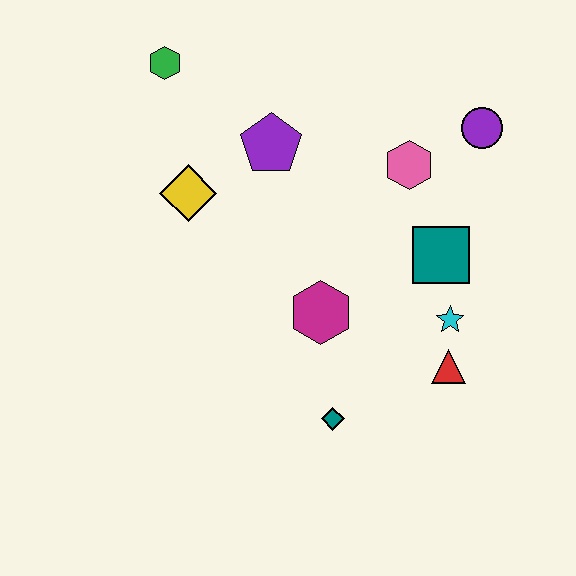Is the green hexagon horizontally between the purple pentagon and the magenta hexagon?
No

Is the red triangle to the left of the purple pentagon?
No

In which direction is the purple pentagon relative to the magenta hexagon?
The purple pentagon is above the magenta hexagon.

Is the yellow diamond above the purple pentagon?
No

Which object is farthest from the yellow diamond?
The red triangle is farthest from the yellow diamond.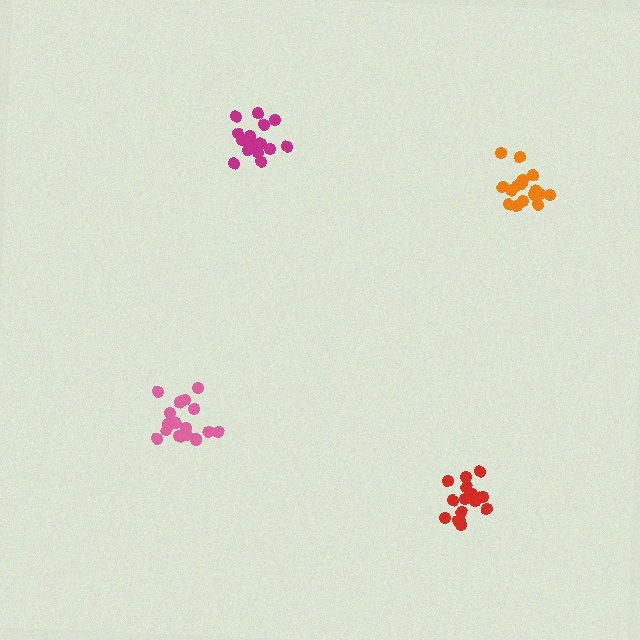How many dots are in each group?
Group 1: 18 dots, Group 2: 16 dots, Group 3: 18 dots, Group 4: 15 dots (67 total).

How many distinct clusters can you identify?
There are 4 distinct clusters.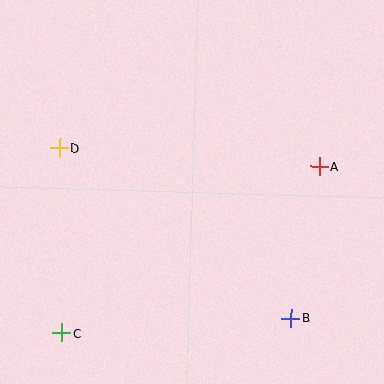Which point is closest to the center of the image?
Point A at (319, 166) is closest to the center.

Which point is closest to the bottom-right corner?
Point B is closest to the bottom-right corner.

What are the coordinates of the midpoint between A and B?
The midpoint between A and B is at (305, 242).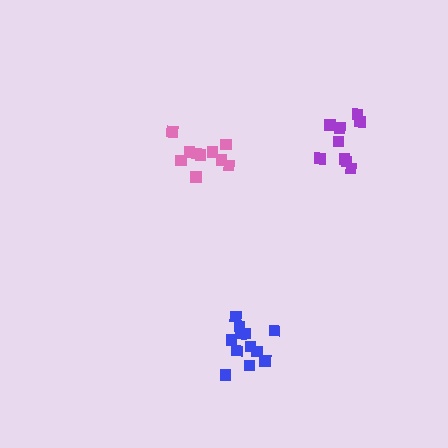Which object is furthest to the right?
The purple cluster is rightmost.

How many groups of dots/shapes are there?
There are 3 groups.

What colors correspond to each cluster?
The clusters are colored: blue, pink, purple.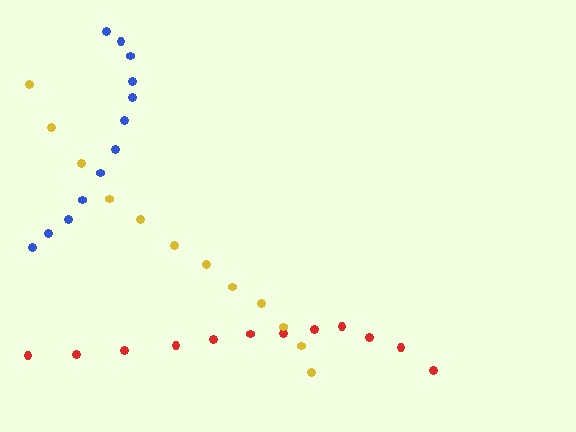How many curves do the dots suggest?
There are 3 distinct paths.